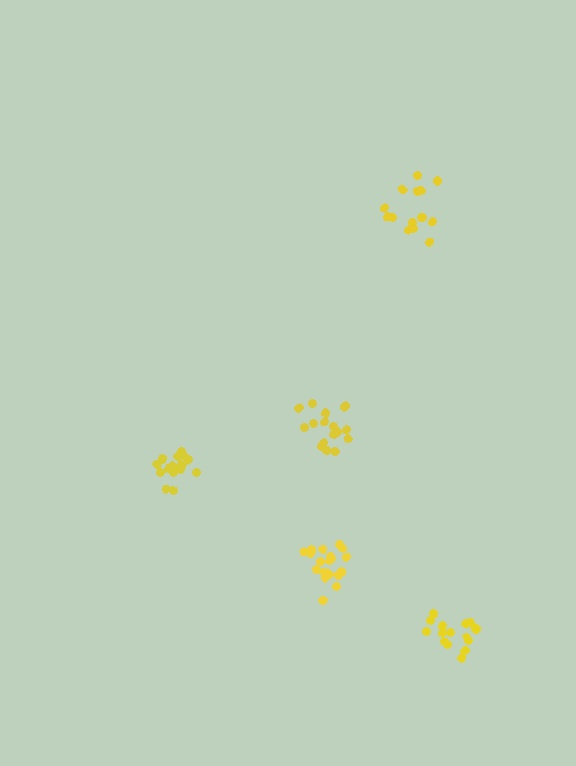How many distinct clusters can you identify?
There are 5 distinct clusters.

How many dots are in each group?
Group 1: 15 dots, Group 2: 16 dots, Group 3: 19 dots, Group 4: 16 dots, Group 5: 15 dots (81 total).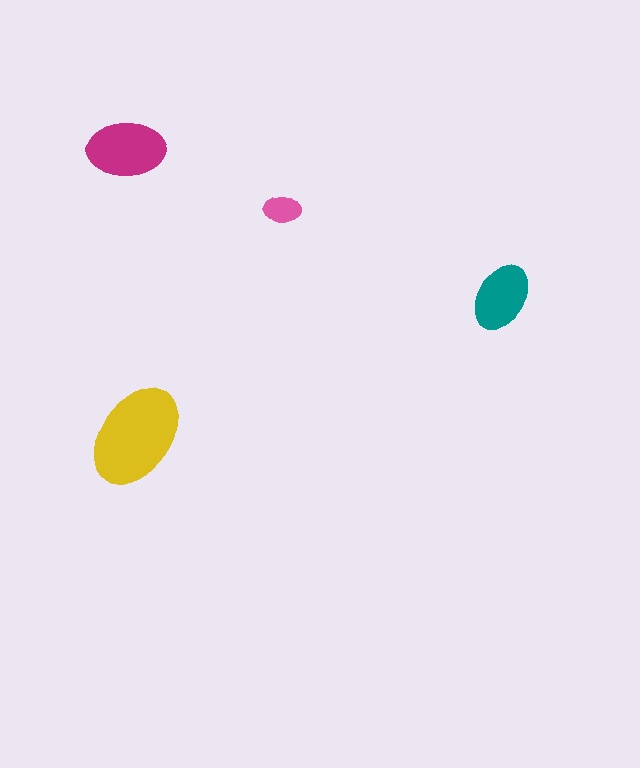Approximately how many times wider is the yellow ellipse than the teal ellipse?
About 1.5 times wider.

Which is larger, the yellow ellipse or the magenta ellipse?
The yellow one.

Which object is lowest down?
The yellow ellipse is bottommost.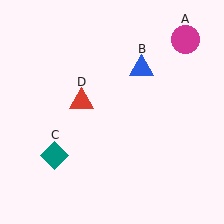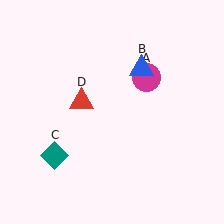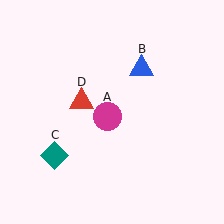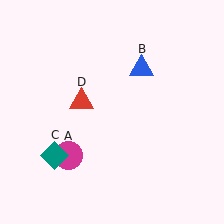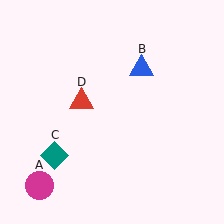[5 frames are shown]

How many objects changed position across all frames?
1 object changed position: magenta circle (object A).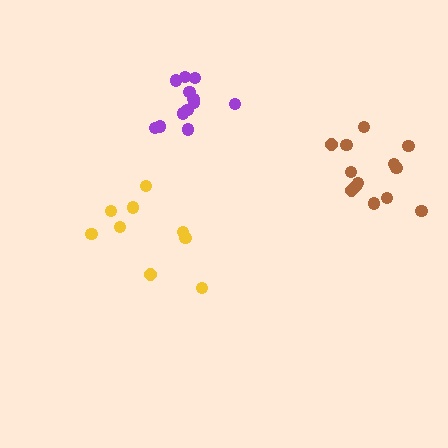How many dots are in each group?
Group 1: 9 dots, Group 2: 12 dots, Group 3: 13 dots (34 total).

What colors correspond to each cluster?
The clusters are colored: yellow, purple, brown.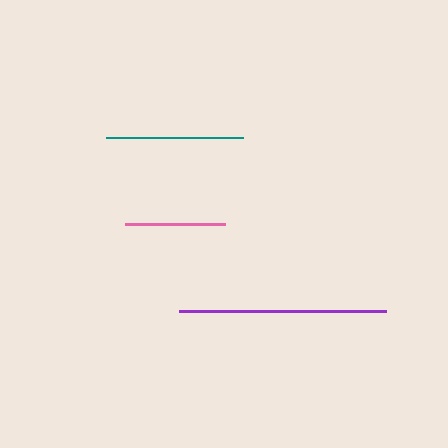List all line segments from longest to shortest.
From longest to shortest: purple, teal, pink.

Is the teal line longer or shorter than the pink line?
The teal line is longer than the pink line.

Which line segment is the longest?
The purple line is the longest at approximately 207 pixels.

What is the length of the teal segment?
The teal segment is approximately 137 pixels long.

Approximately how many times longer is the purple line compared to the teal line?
The purple line is approximately 1.5 times the length of the teal line.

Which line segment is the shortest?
The pink line is the shortest at approximately 100 pixels.